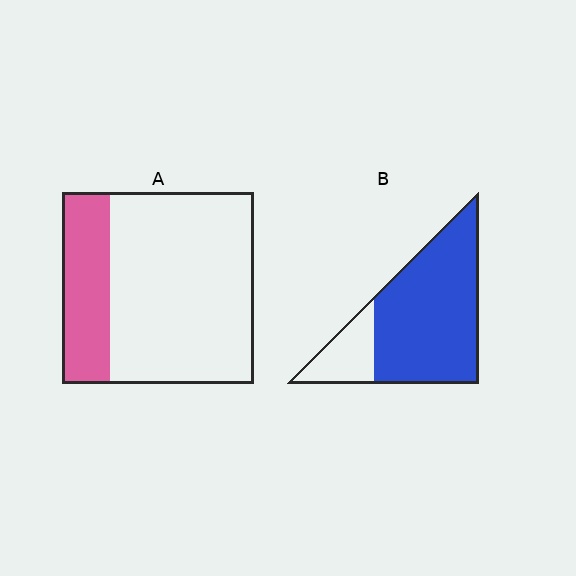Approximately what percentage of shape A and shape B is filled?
A is approximately 25% and B is approximately 80%.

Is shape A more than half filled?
No.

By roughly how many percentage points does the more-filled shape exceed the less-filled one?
By roughly 55 percentage points (B over A).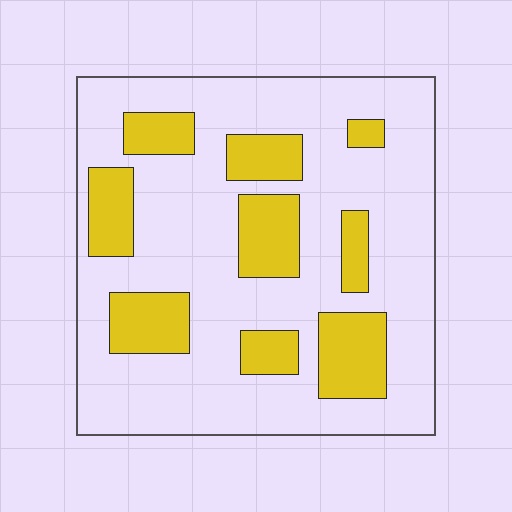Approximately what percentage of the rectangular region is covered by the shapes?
Approximately 25%.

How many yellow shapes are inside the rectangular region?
9.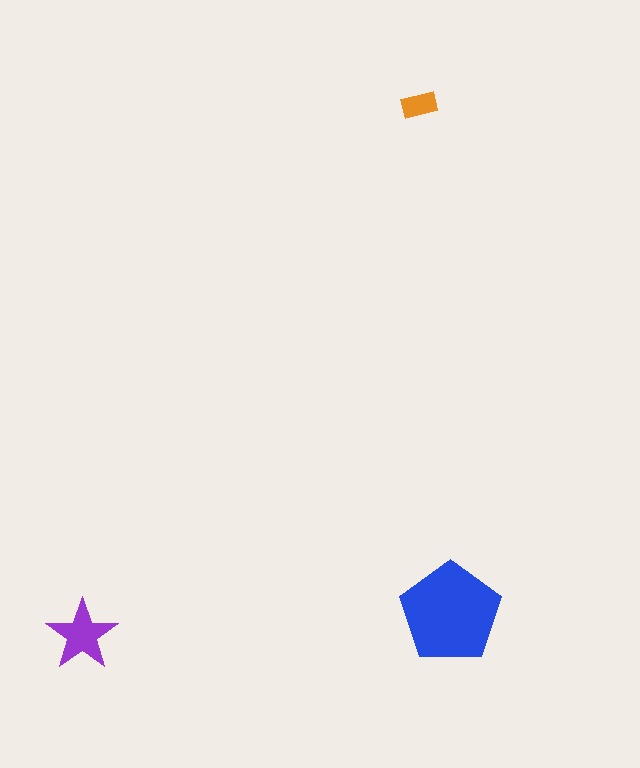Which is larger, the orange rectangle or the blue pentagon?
The blue pentagon.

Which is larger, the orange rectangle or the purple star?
The purple star.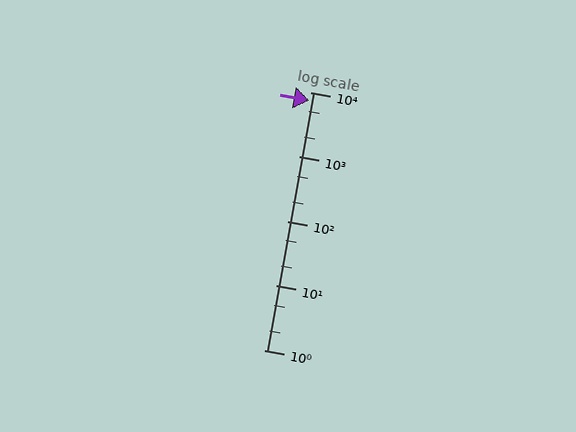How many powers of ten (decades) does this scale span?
The scale spans 4 decades, from 1 to 10000.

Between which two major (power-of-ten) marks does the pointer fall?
The pointer is between 1000 and 10000.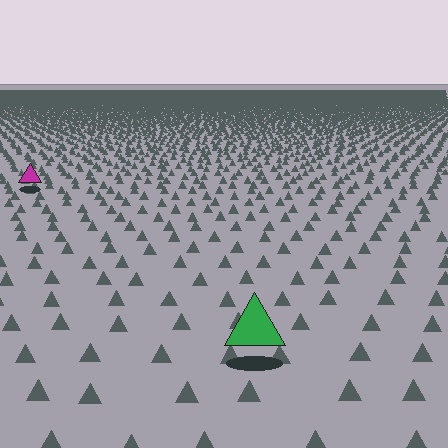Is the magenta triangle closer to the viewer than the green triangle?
No. The green triangle is closer — you can tell from the texture gradient: the ground texture is coarser near it.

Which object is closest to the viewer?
The green triangle is closest. The texture marks near it are larger and more spread out.